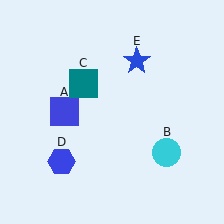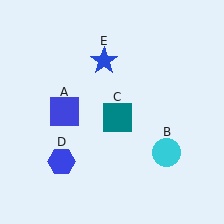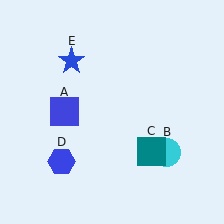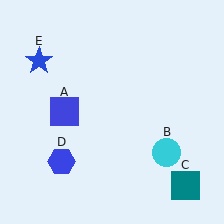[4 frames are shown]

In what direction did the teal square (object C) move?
The teal square (object C) moved down and to the right.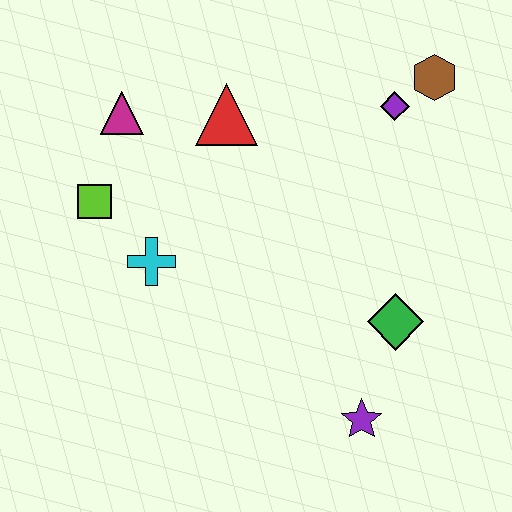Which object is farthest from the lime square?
The brown hexagon is farthest from the lime square.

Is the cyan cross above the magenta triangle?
No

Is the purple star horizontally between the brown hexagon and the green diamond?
No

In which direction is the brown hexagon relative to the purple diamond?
The brown hexagon is to the right of the purple diamond.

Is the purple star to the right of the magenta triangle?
Yes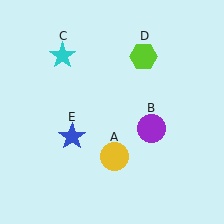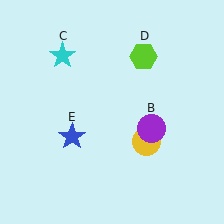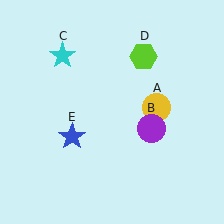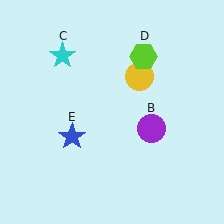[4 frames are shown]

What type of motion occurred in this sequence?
The yellow circle (object A) rotated counterclockwise around the center of the scene.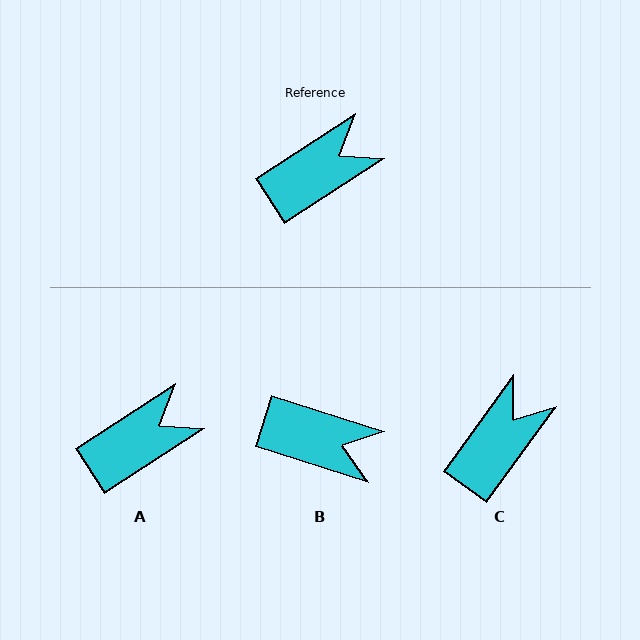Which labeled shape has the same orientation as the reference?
A.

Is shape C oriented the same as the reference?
No, it is off by about 21 degrees.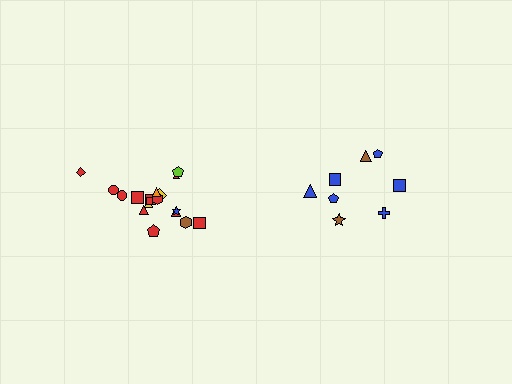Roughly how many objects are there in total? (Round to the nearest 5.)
Roughly 25 objects in total.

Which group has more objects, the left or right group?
The left group.